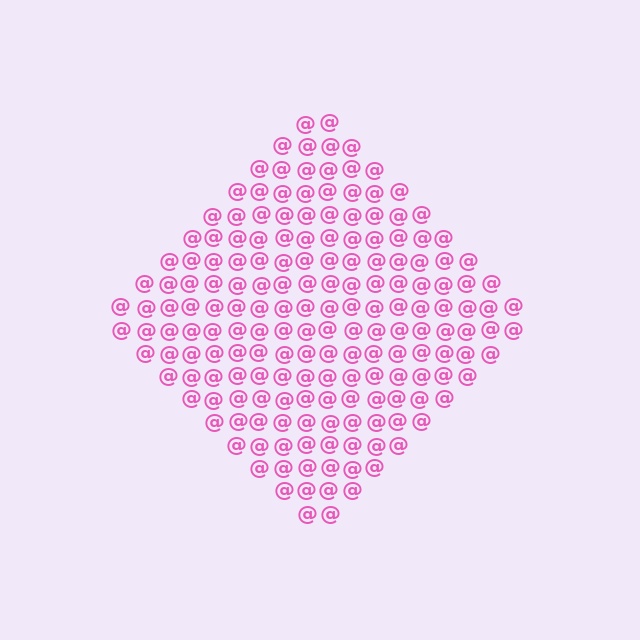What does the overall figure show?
The overall figure shows a diamond.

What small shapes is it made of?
It is made of small at signs.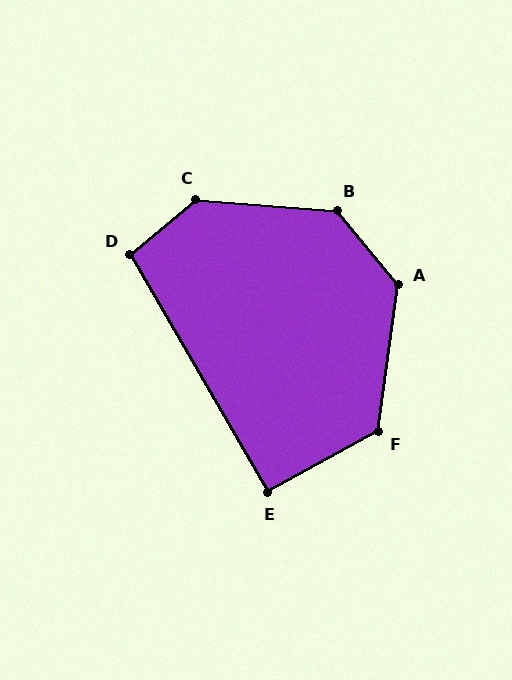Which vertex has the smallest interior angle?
E, at approximately 91 degrees.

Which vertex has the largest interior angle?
C, at approximately 136 degrees.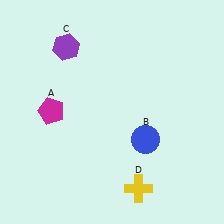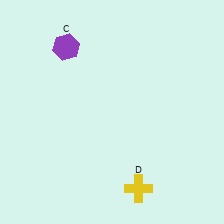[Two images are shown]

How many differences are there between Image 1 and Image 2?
There are 2 differences between the two images.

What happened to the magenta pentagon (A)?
The magenta pentagon (A) was removed in Image 2. It was in the top-left area of Image 1.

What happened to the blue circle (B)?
The blue circle (B) was removed in Image 2. It was in the bottom-right area of Image 1.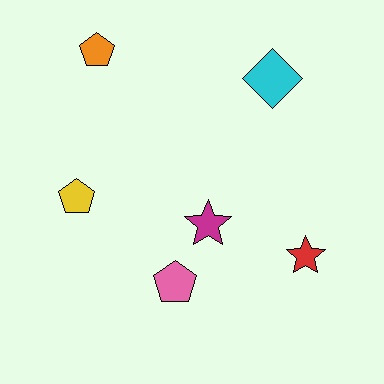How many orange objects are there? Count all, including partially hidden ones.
There is 1 orange object.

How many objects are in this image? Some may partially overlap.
There are 6 objects.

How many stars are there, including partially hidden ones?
There are 2 stars.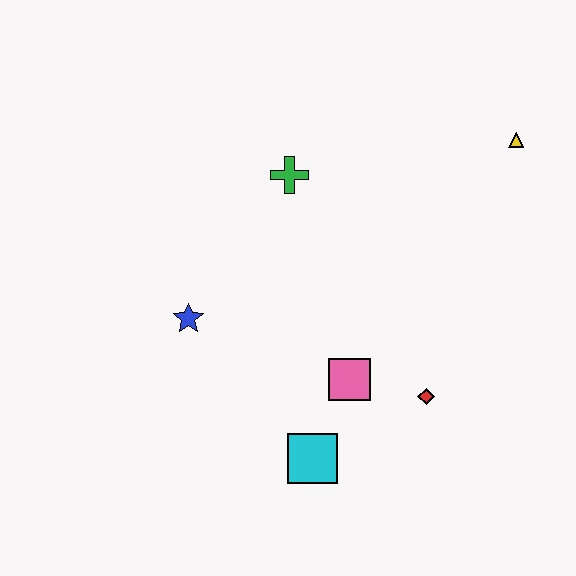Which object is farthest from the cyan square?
The yellow triangle is farthest from the cyan square.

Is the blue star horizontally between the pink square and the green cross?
No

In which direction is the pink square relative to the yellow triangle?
The pink square is below the yellow triangle.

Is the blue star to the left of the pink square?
Yes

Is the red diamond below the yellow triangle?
Yes